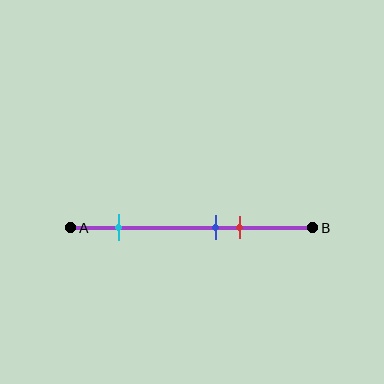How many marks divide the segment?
There are 3 marks dividing the segment.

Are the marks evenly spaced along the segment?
No, the marks are not evenly spaced.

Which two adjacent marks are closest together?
The blue and red marks are the closest adjacent pair.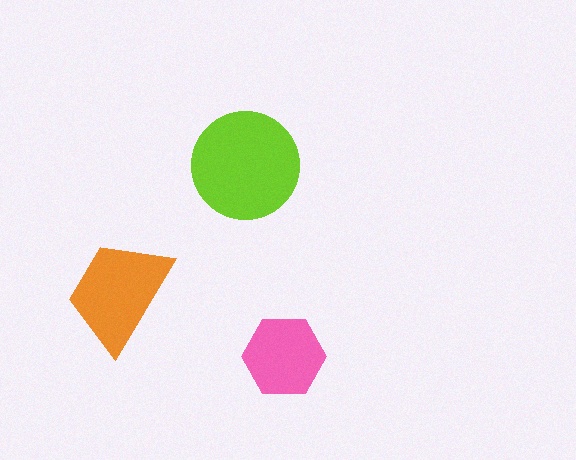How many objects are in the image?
There are 3 objects in the image.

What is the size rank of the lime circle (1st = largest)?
1st.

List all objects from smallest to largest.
The pink hexagon, the orange trapezoid, the lime circle.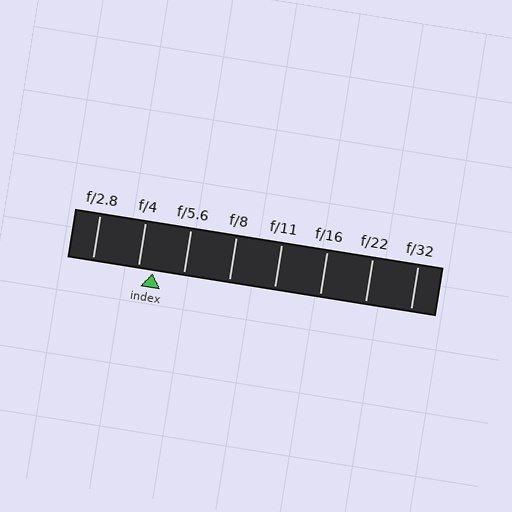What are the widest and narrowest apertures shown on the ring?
The widest aperture shown is f/2.8 and the narrowest is f/32.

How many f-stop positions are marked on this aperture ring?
There are 8 f-stop positions marked.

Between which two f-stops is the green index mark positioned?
The index mark is between f/4 and f/5.6.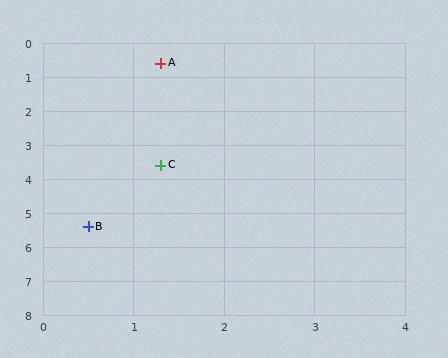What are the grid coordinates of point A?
Point A is at approximately (1.3, 0.6).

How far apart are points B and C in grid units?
Points B and C are about 2.0 grid units apart.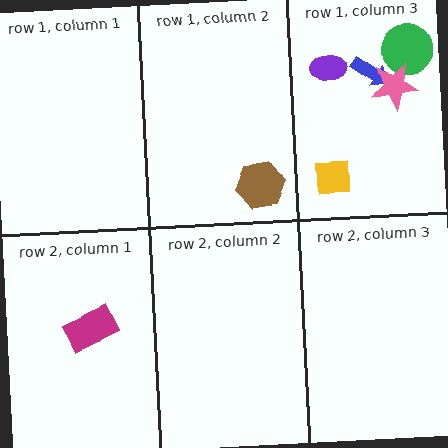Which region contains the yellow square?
The row 1, column 3 region.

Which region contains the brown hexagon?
The row 1, column 2 region.